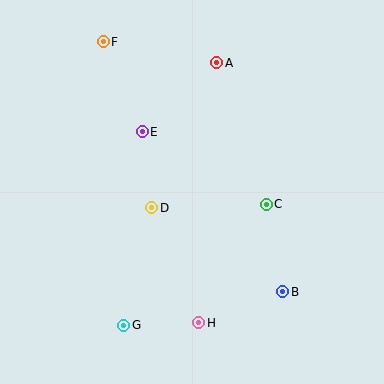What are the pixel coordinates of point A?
Point A is at (217, 63).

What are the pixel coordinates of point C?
Point C is at (266, 204).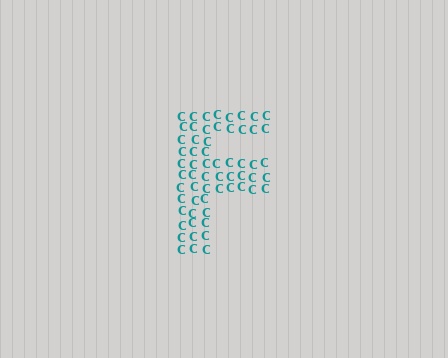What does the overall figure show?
The overall figure shows the letter F.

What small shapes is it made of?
It is made of small letter C's.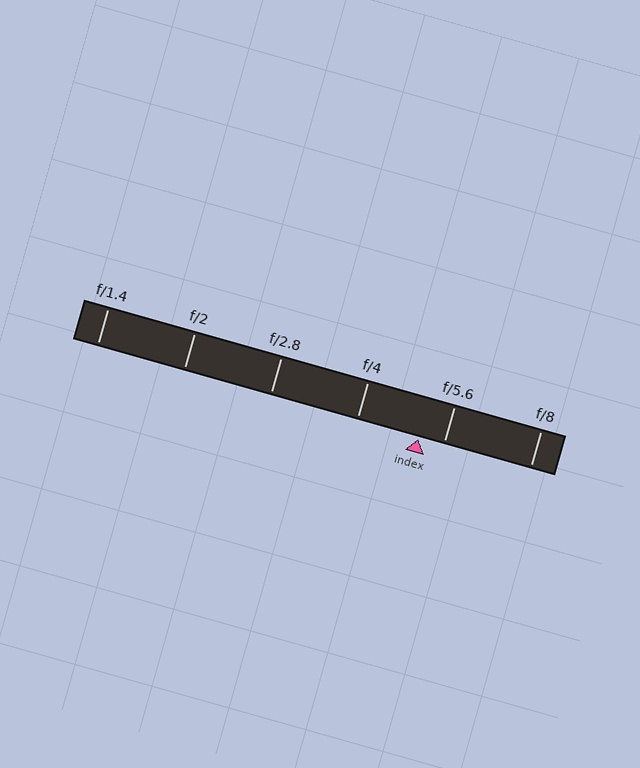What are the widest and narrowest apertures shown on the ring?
The widest aperture shown is f/1.4 and the narrowest is f/8.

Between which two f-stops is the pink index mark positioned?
The index mark is between f/4 and f/5.6.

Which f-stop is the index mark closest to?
The index mark is closest to f/5.6.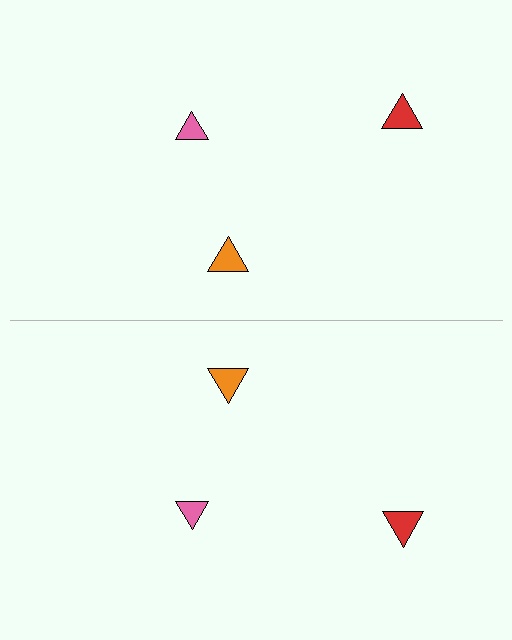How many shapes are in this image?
There are 6 shapes in this image.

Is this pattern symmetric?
Yes, this pattern has bilateral (reflection) symmetry.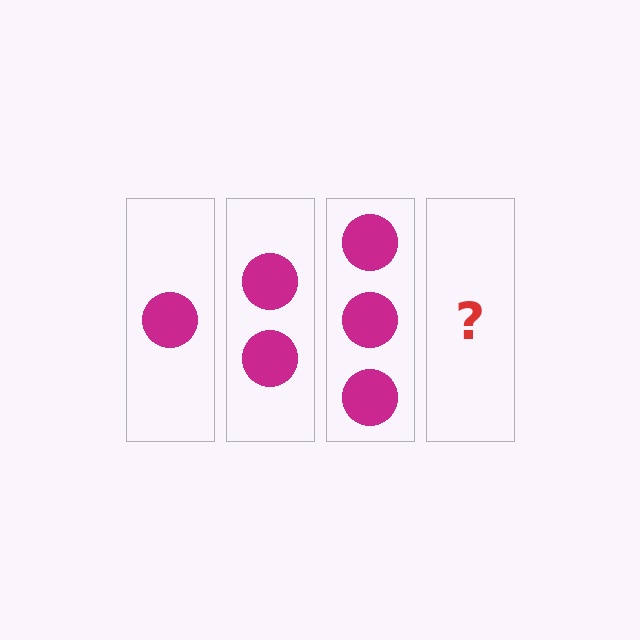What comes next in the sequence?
The next element should be 4 circles.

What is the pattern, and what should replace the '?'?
The pattern is that each step adds one more circle. The '?' should be 4 circles.